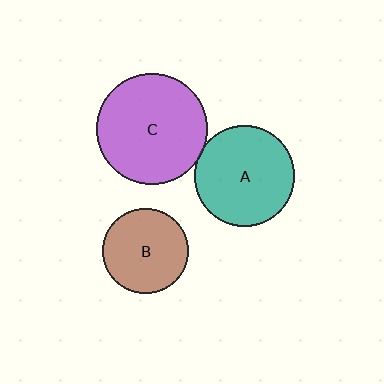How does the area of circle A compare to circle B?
Approximately 1.4 times.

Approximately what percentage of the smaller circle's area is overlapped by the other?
Approximately 5%.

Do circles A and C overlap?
Yes.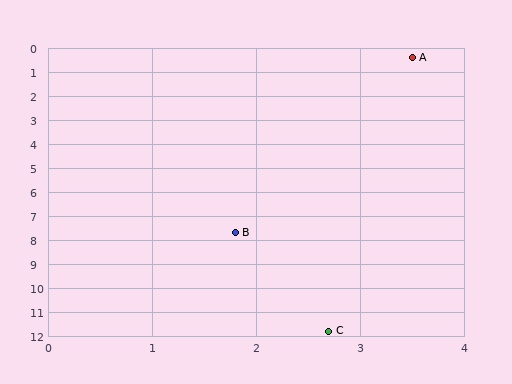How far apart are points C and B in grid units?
Points C and B are about 4.2 grid units apart.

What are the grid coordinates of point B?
Point B is at approximately (1.8, 7.7).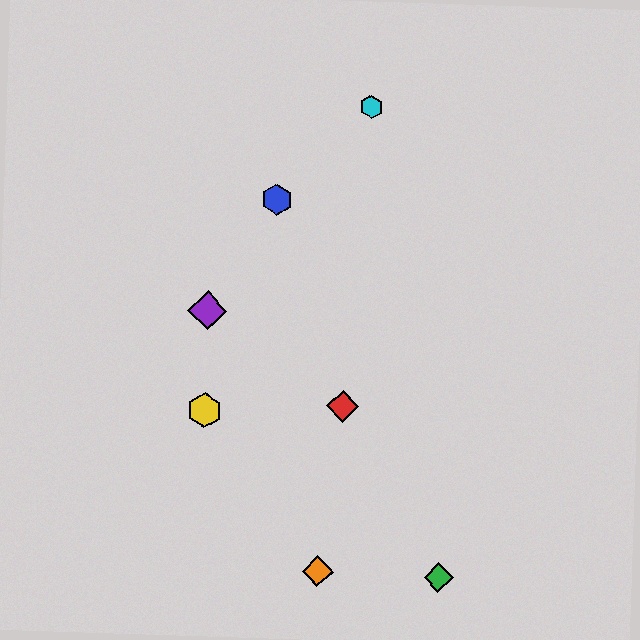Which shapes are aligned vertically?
The yellow hexagon, the purple diamond are aligned vertically.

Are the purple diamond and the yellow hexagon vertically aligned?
Yes, both are at x≈208.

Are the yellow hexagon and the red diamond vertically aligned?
No, the yellow hexagon is at x≈204 and the red diamond is at x≈342.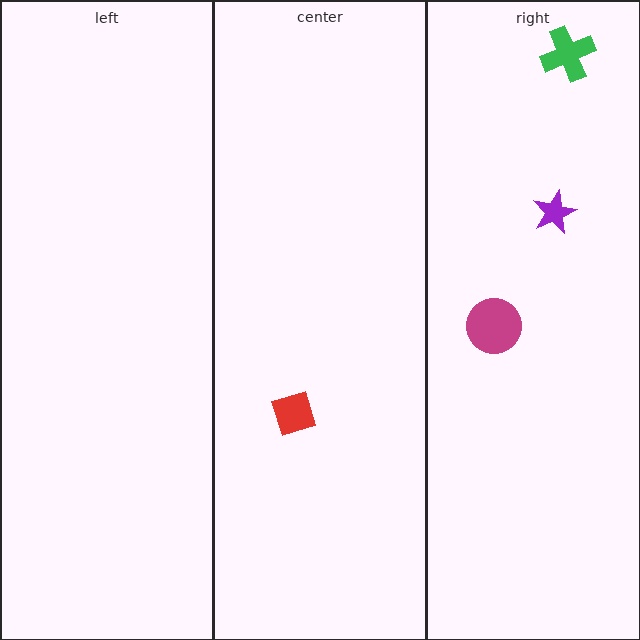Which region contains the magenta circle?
The right region.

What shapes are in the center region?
The red diamond.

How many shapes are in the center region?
1.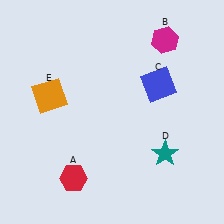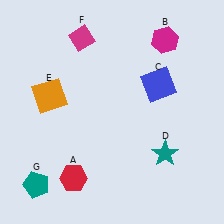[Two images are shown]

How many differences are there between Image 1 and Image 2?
There are 2 differences between the two images.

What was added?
A magenta diamond (F), a teal pentagon (G) were added in Image 2.